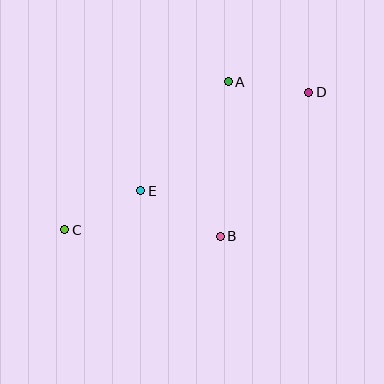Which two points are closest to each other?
Points A and D are closest to each other.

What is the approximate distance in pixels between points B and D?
The distance between B and D is approximately 169 pixels.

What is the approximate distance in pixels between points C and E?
The distance between C and E is approximately 85 pixels.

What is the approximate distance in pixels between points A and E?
The distance between A and E is approximately 140 pixels.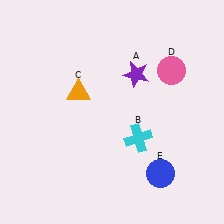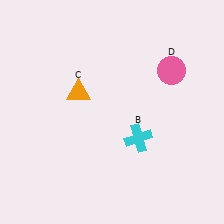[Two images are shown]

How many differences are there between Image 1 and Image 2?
There are 2 differences between the two images.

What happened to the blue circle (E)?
The blue circle (E) was removed in Image 2. It was in the bottom-right area of Image 1.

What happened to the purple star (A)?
The purple star (A) was removed in Image 2. It was in the top-right area of Image 1.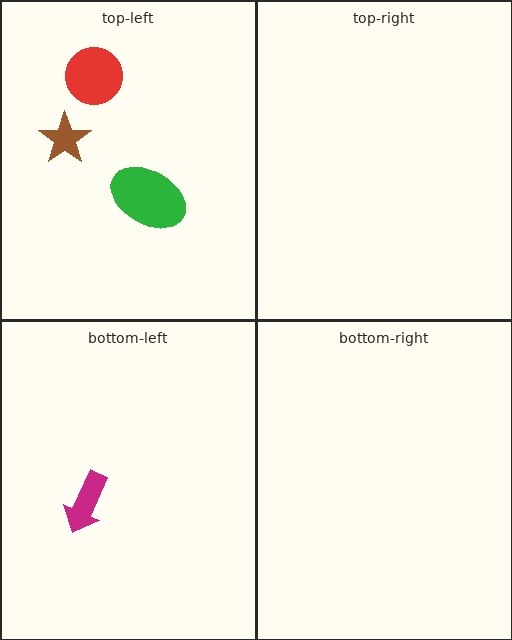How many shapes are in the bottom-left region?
1.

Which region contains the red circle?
The top-left region.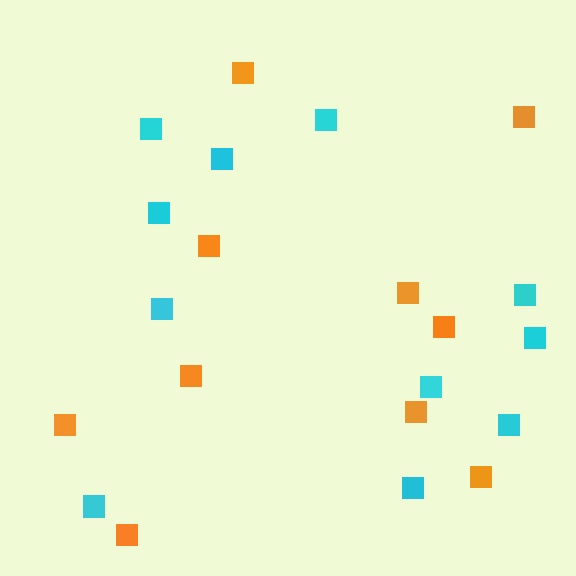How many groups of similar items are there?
There are 2 groups: one group of orange squares (10) and one group of cyan squares (11).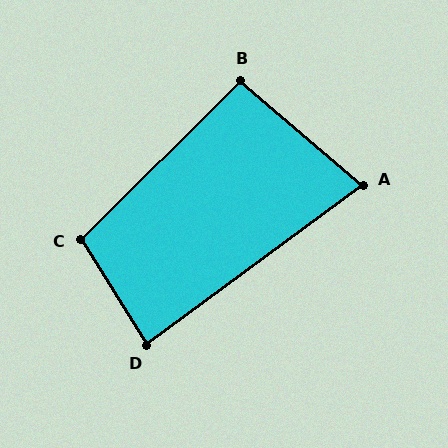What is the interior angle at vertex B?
Approximately 94 degrees (approximately right).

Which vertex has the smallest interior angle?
A, at approximately 77 degrees.